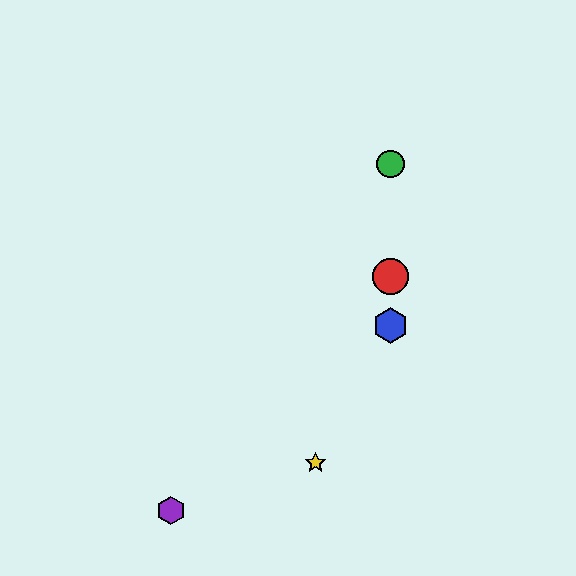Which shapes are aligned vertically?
The red circle, the blue hexagon, the green circle are aligned vertically.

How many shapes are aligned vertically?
3 shapes (the red circle, the blue hexagon, the green circle) are aligned vertically.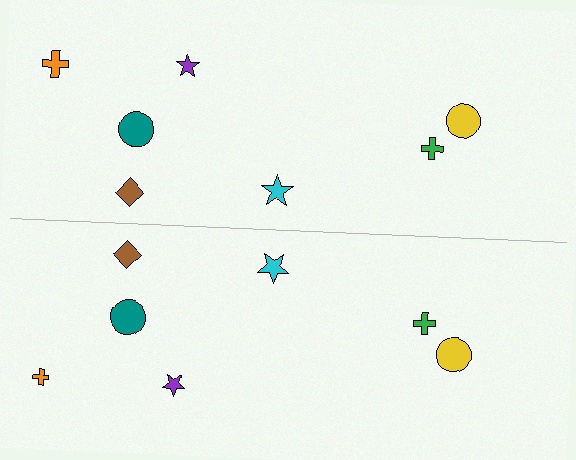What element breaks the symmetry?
The orange cross on the bottom side has a different size than its mirror counterpart.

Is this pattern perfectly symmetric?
No, the pattern is not perfectly symmetric. The orange cross on the bottom side has a different size than its mirror counterpart.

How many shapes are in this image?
There are 14 shapes in this image.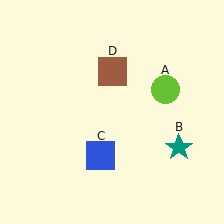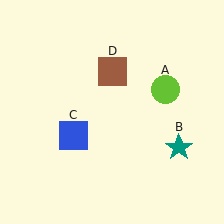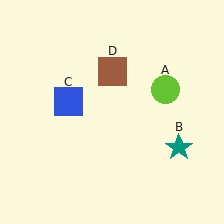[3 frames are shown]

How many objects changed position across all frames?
1 object changed position: blue square (object C).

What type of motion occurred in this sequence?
The blue square (object C) rotated clockwise around the center of the scene.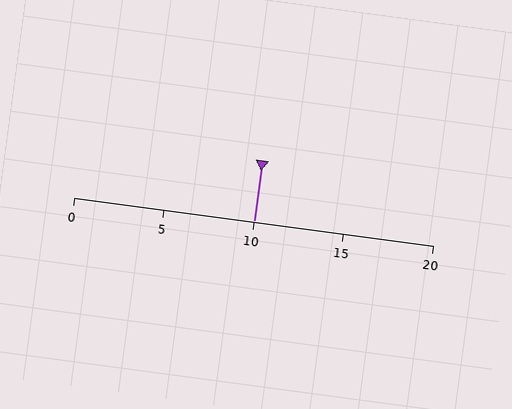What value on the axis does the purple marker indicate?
The marker indicates approximately 10.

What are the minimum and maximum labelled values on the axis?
The axis runs from 0 to 20.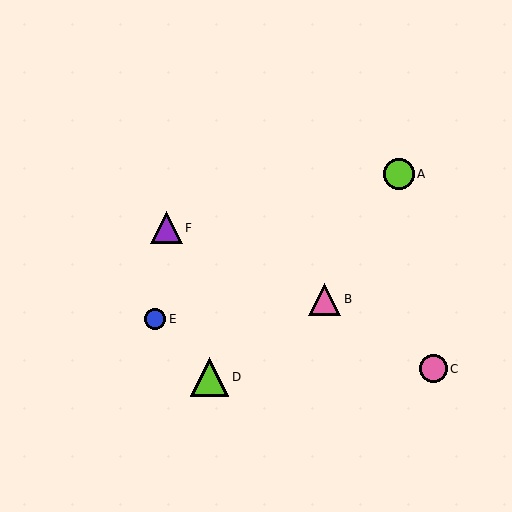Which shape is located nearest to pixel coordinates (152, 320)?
The blue circle (labeled E) at (155, 319) is nearest to that location.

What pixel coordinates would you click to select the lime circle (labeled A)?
Click at (399, 174) to select the lime circle A.